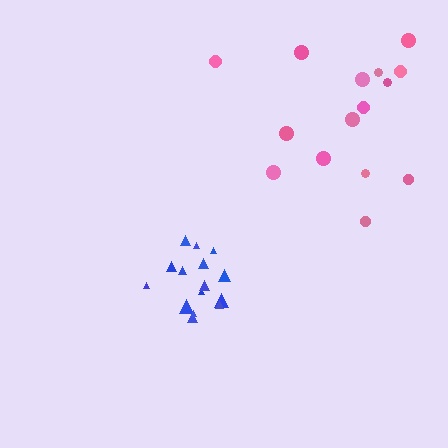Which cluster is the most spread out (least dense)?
Pink.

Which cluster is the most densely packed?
Blue.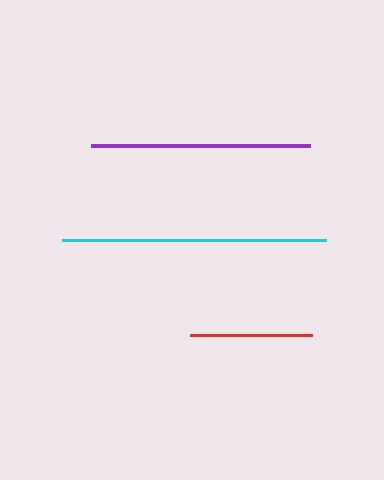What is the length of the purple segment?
The purple segment is approximately 219 pixels long.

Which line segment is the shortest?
The red line is the shortest at approximately 122 pixels.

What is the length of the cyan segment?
The cyan segment is approximately 265 pixels long.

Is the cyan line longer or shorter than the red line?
The cyan line is longer than the red line.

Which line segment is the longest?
The cyan line is the longest at approximately 265 pixels.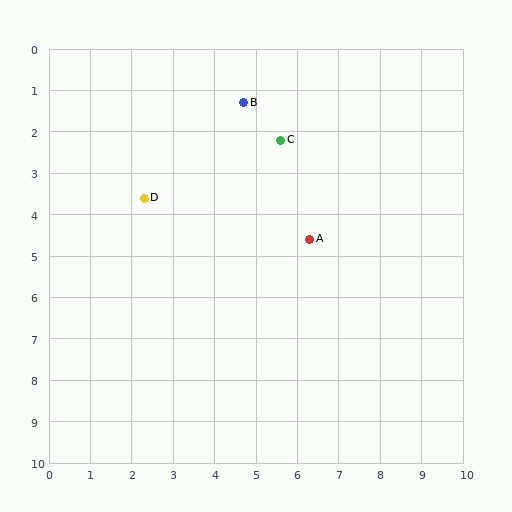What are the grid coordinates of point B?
Point B is at approximately (4.7, 1.3).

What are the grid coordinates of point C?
Point C is at approximately (5.6, 2.2).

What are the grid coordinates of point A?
Point A is at approximately (6.3, 4.6).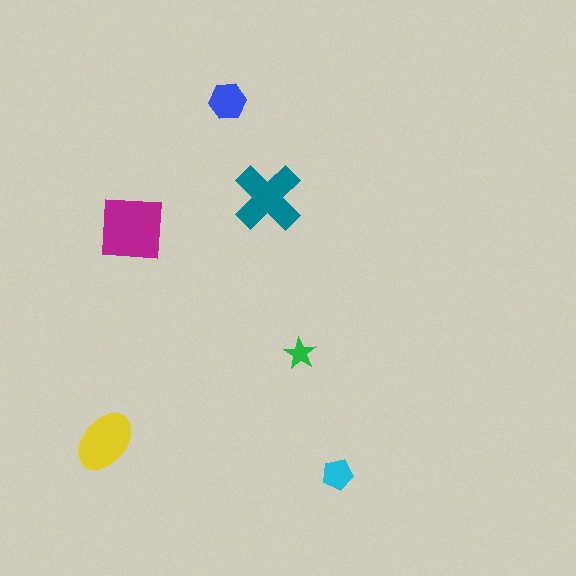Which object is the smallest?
The green star.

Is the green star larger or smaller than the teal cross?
Smaller.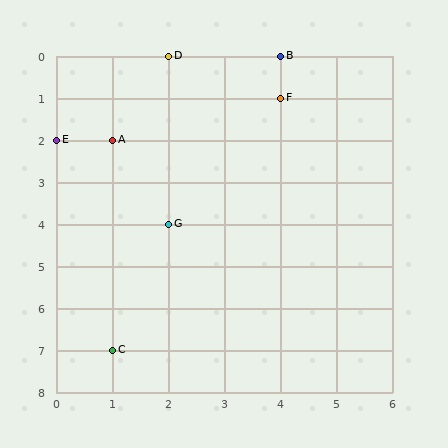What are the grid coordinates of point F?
Point F is at grid coordinates (4, 1).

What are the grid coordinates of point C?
Point C is at grid coordinates (1, 7).